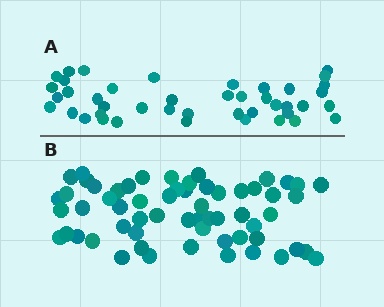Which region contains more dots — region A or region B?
Region B (the bottom region) has more dots.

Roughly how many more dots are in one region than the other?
Region B has approximately 15 more dots than region A.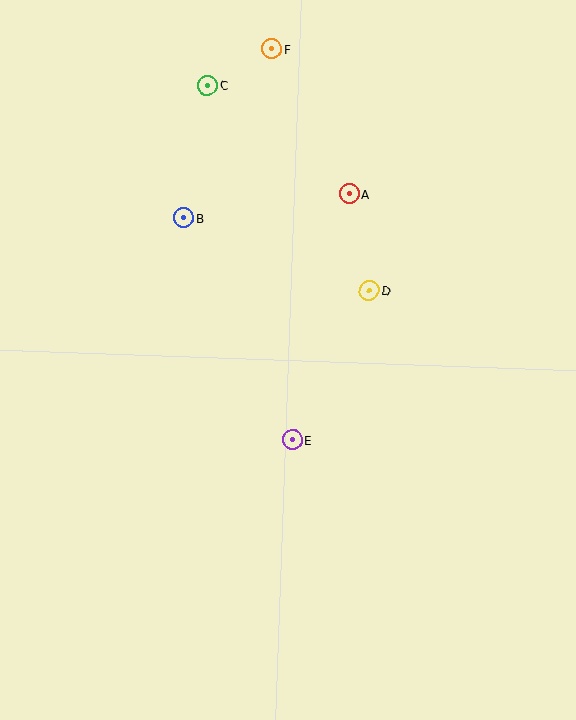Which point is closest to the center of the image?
Point E at (292, 440) is closest to the center.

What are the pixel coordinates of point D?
Point D is at (369, 290).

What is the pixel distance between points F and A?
The distance between F and A is 164 pixels.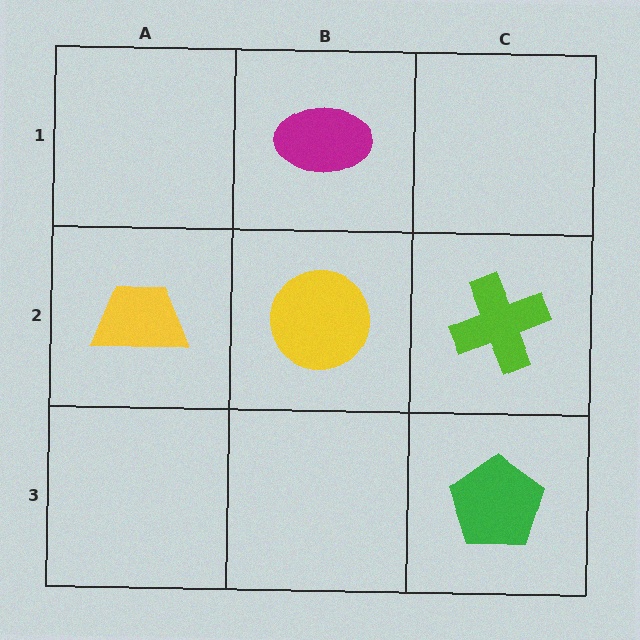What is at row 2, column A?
A yellow trapezoid.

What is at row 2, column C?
A lime cross.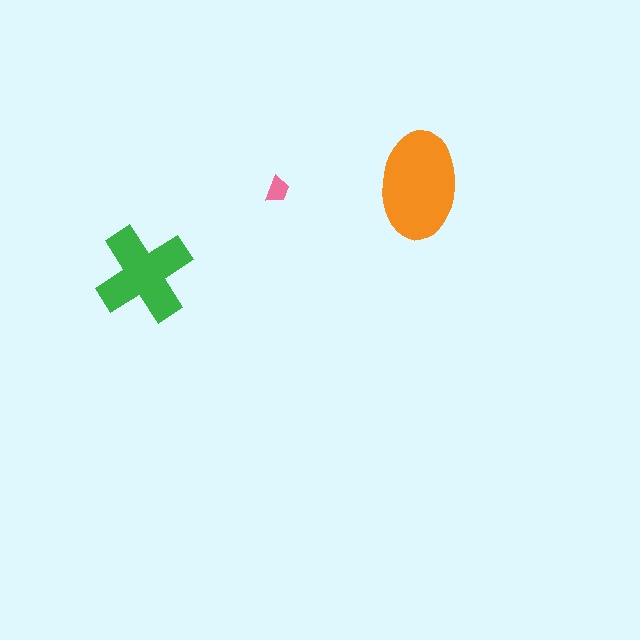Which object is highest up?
The orange ellipse is topmost.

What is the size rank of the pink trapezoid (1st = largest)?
3rd.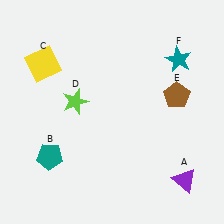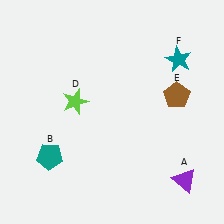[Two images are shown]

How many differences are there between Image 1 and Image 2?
There is 1 difference between the two images.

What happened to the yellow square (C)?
The yellow square (C) was removed in Image 2. It was in the top-left area of Image 1.